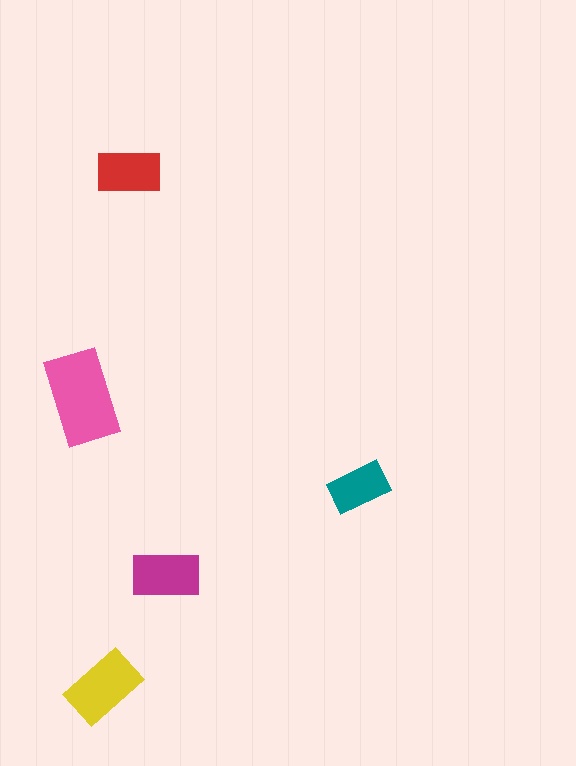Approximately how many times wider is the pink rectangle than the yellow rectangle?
About 1.5 times wider.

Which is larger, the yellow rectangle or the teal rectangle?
The yellow one.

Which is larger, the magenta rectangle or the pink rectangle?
The pink one.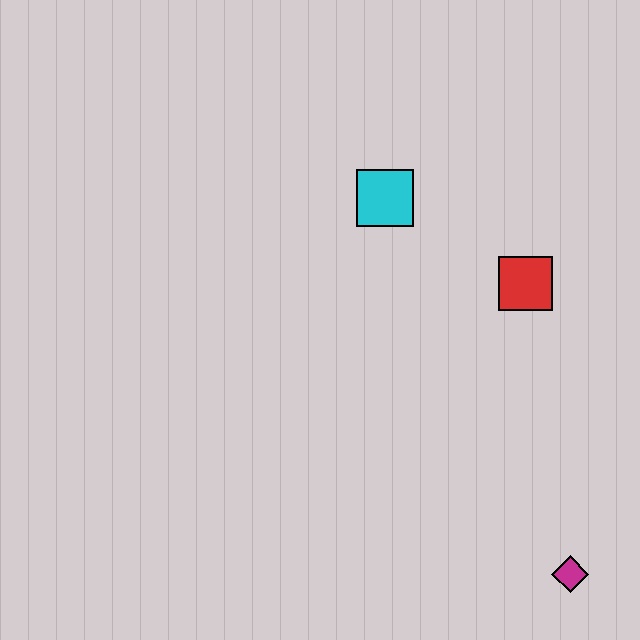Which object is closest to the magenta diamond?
The red square is closest to the magenta diamond.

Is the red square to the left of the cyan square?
No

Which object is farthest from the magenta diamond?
The cyan square is farthest from the magenta diamond.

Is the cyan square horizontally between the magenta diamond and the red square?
No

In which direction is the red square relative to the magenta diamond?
The red square is above the magenta diamond.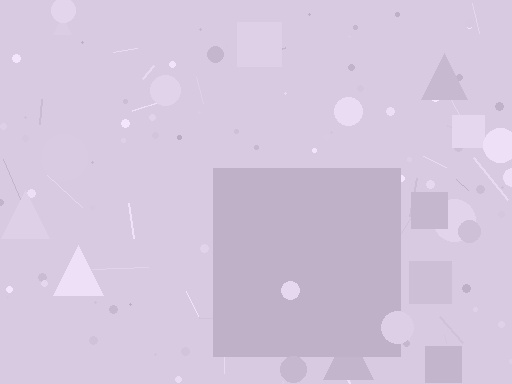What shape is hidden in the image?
A square is hidden in the image.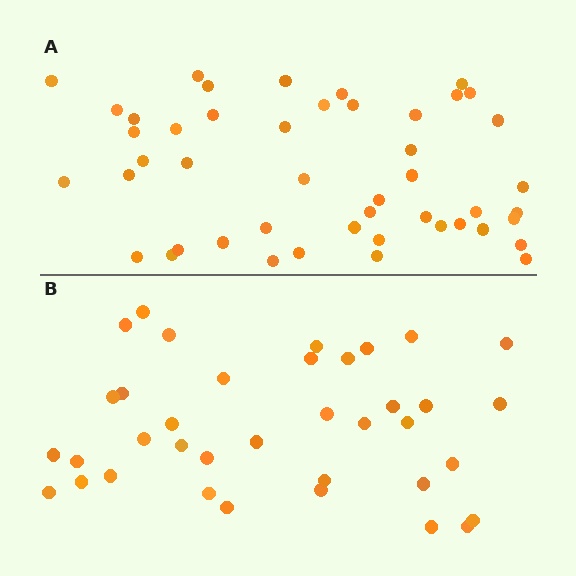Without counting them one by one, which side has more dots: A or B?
Region A (the top region) has more dots.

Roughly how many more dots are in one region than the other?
Region A has roughly 10 or so more dots than region B.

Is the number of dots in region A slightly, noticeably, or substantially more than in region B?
Region A has noticeably more, but not dramatically so. The ratio is roughly 1.3 to 1.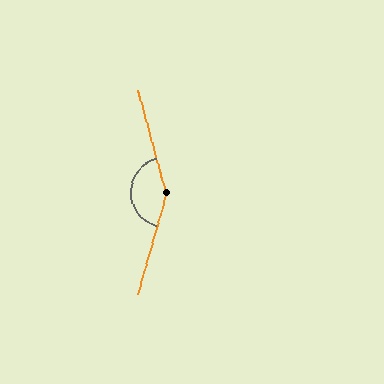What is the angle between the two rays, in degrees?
Approximately 148 degrees.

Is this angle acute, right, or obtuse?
It is obtuse.